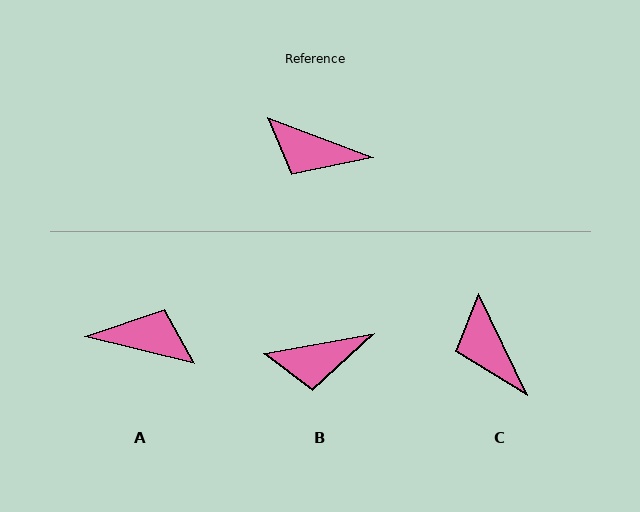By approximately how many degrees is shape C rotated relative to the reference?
Approximately 44 degrees clockwise.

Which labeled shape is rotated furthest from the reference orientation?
A, about 173 degrees away.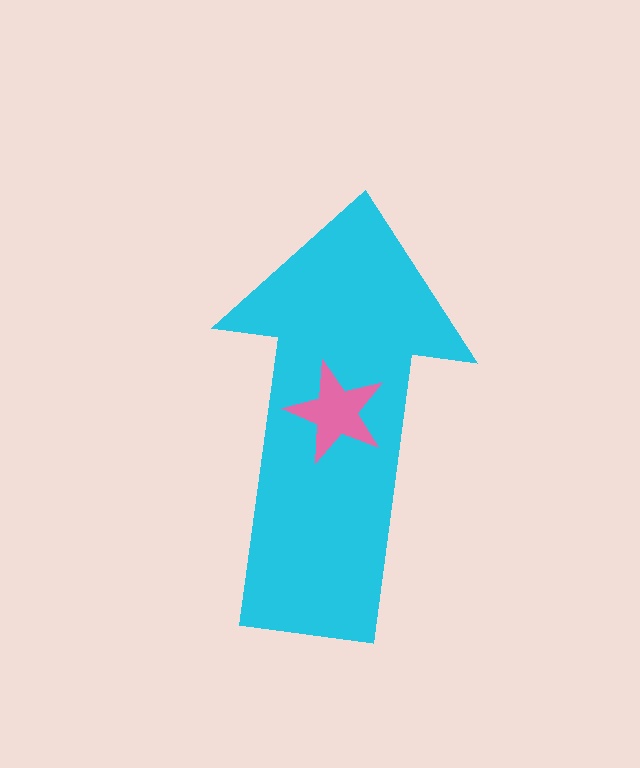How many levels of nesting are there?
2.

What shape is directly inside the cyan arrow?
The pink star.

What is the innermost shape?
The pink star.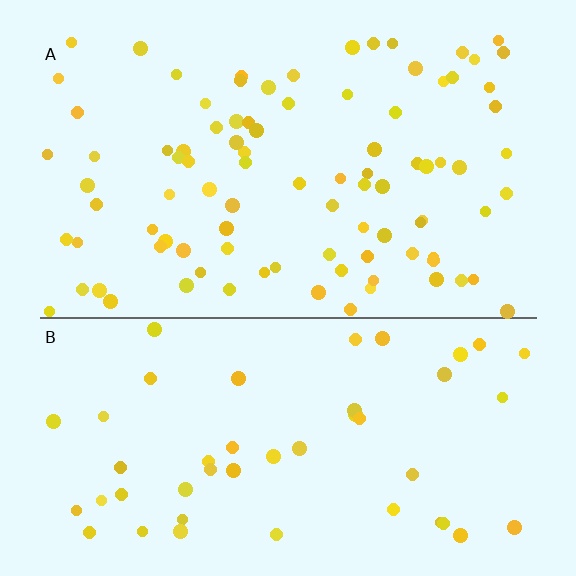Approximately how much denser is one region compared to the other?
Approximately 1.9× — region A over region B.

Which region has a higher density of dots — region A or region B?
A (the top).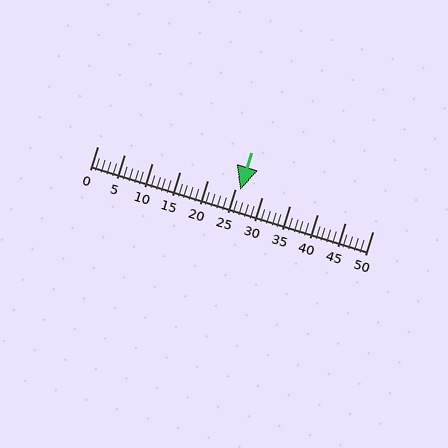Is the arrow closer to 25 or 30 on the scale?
The arrow is closer to 25.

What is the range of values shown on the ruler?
The ruler shows values from 0 to 50.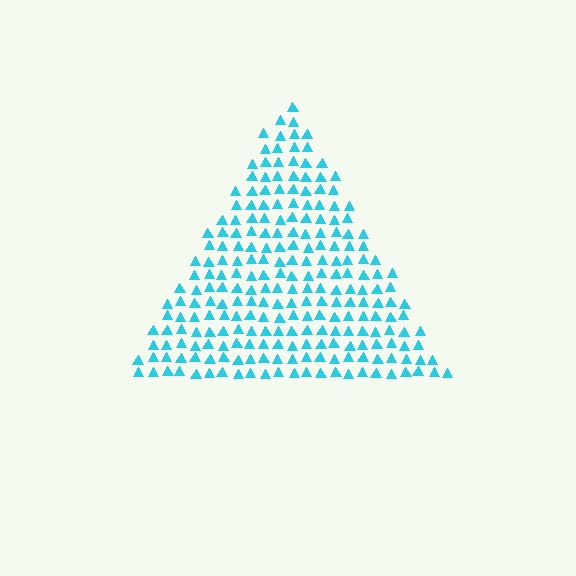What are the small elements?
The small elements are triangles.